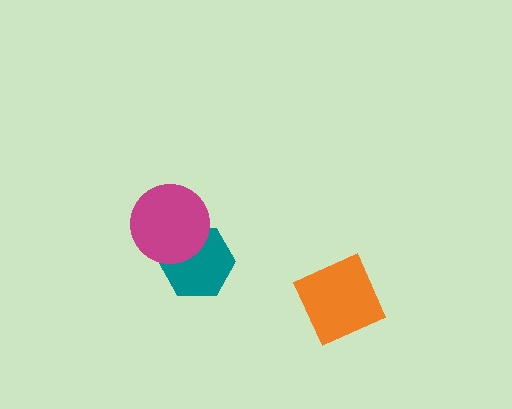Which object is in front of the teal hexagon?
The magenta circle is in front of the teal hexagon.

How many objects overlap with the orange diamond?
0 objects overlap with the orange diamond.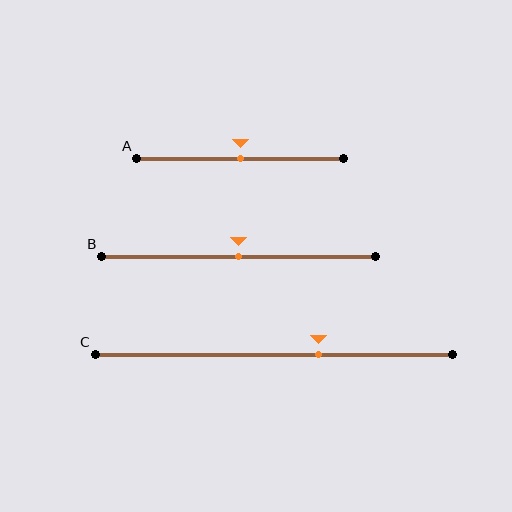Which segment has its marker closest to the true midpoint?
Segment A has its marker closest to the true midpoint.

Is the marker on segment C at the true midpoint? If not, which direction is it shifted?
No, the marker on segment C is shifted to the right by about 13% of the segment length.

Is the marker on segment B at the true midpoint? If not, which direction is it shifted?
Yes, the marker on segment B is at the true midpoint.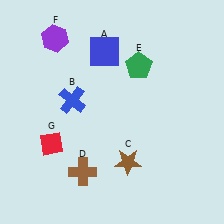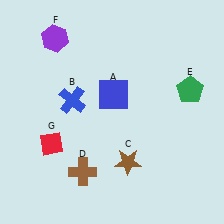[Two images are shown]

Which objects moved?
The objects that moved are: the blue square (A), the green pentagon (E).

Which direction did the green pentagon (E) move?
The green pentagon (E) moved right.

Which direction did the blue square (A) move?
The blue square (A) moved down.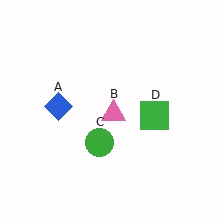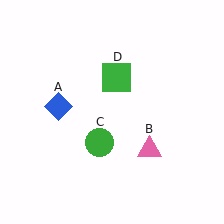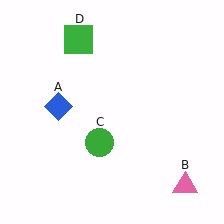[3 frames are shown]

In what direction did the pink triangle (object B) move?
The pink triangle (object B) moved down and to the right.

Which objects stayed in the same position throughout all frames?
Blue diamond (object A) and green circle (object C) remained stationary.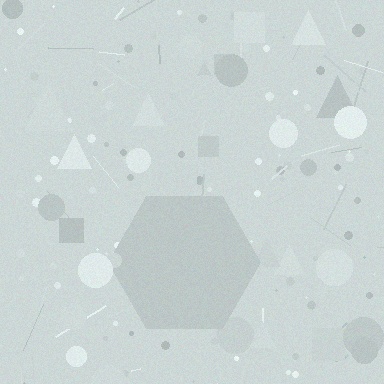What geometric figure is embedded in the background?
A hexagon is embedded in the background.